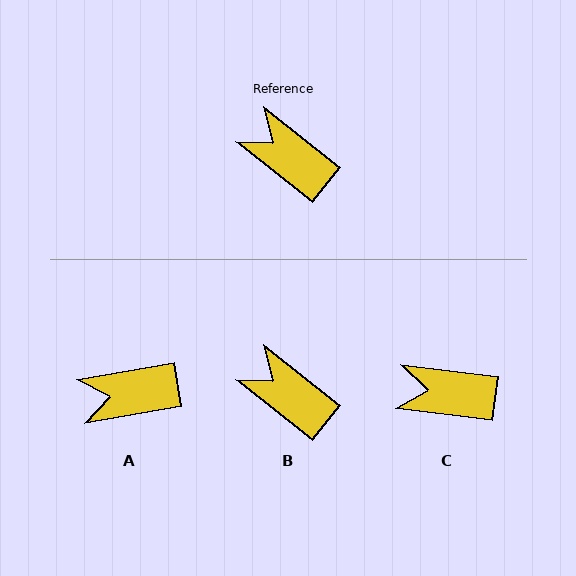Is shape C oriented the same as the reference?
No, it is off by about 31 degrees.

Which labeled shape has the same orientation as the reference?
B.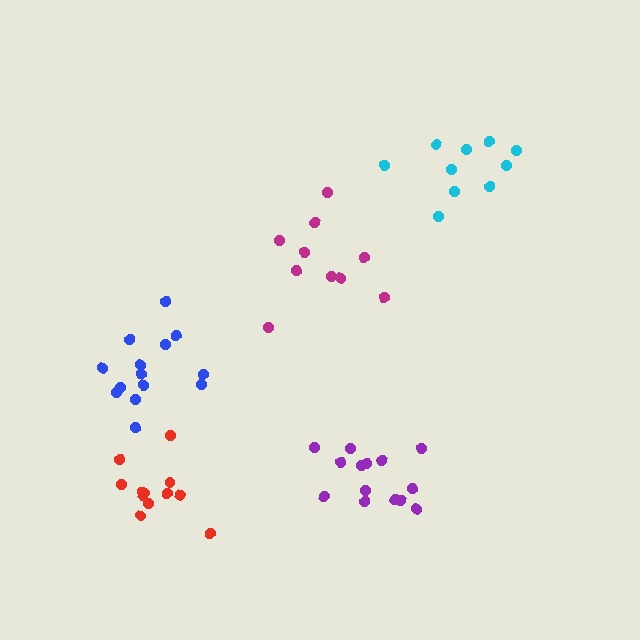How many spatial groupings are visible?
There are 5 spatial groupings.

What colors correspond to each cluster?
The clusters are colored: cyan, purple, red, magenta, blue.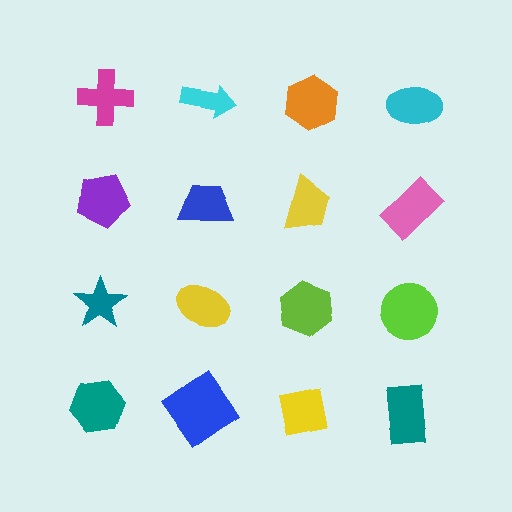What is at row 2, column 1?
A purple pentagon.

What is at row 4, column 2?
A blue diamond.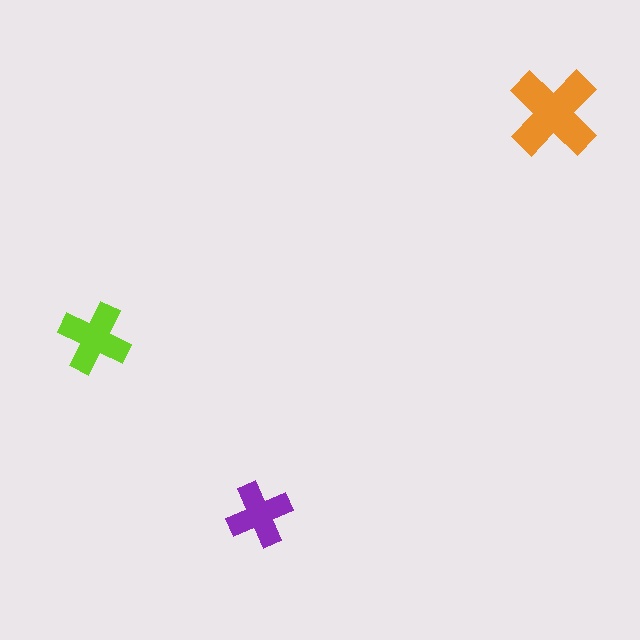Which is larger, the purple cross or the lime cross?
The lime one.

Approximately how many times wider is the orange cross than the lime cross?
About 1.5 times wider.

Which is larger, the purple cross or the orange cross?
The orange one.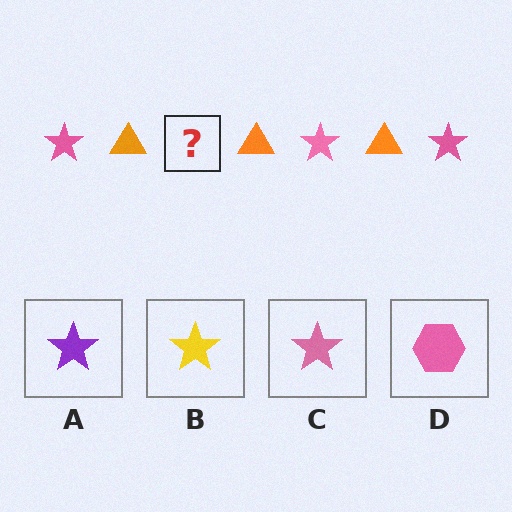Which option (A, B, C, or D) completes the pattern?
C.